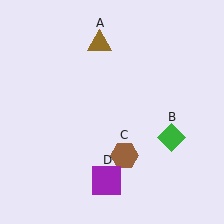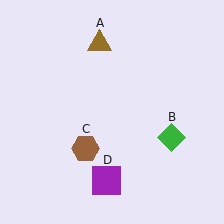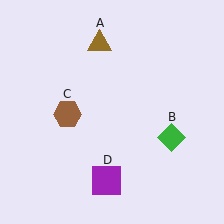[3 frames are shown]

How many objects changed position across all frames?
1 object changed position: brown hexagon (object C).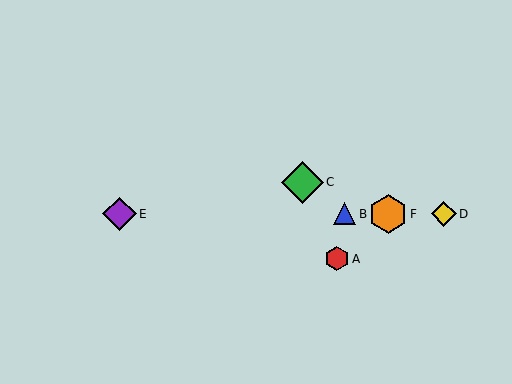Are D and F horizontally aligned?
Yes, both are at y≈214.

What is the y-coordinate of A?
Object A is at y≈259.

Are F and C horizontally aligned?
No, F is at y≈214 and C is at y≈182.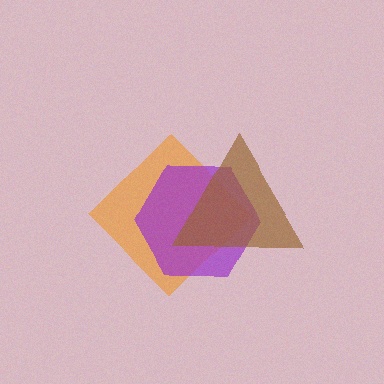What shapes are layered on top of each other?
The layered shapes are: an orange diamond, a purple hexagon, a brown triangle.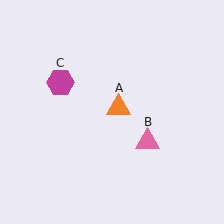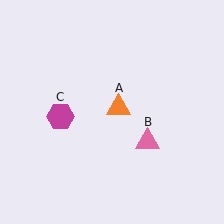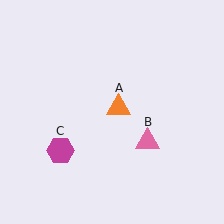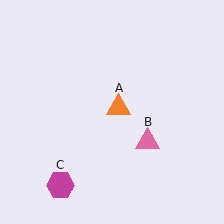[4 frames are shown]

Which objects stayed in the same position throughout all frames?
Orange triangle (object A) and pink triangle (object B) remained stationary.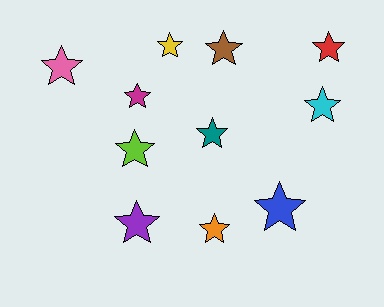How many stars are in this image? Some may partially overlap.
There are 11 stars.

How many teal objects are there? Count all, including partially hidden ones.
There is 1 teal object.